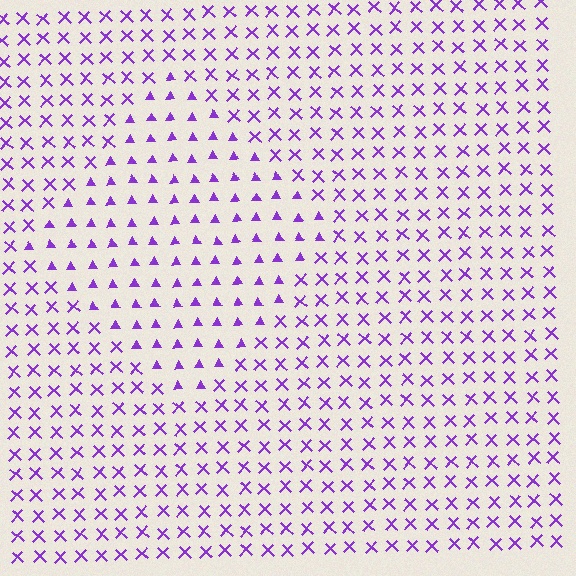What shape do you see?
I see a diamond.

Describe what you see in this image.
The image is filled with small purple elements arranged in a uniform grid. A diamond-shaped region contains triangles, while the surrounding area contains X marks. The boundary is defined purely by the change in element shape.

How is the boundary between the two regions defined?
The boundary is defined by a change in element shape: triangles inside vs. X marks outside. All elements share the same color and spacing.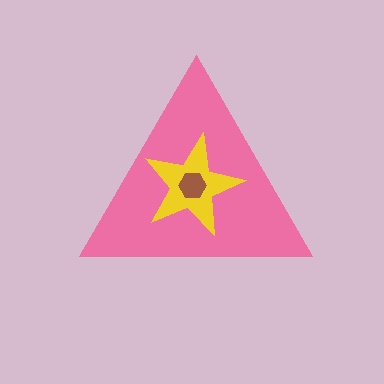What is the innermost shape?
The brown hexagon.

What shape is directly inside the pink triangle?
The yellow star.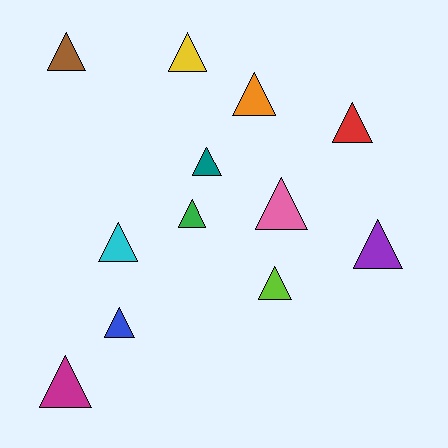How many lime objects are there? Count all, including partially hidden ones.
There is 1 lime object.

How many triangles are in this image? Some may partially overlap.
There are 12 triangles.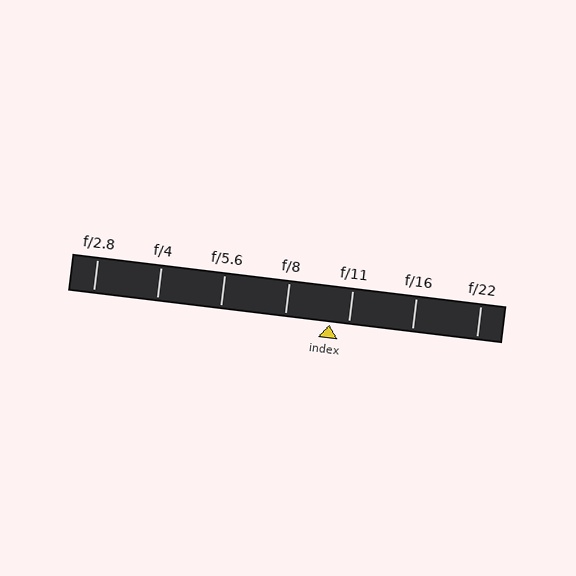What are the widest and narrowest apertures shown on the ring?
The widest aperture shown is f/2.8 and the narrowest is f/22.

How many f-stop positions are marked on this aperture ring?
There are 7 f-stop positions marked.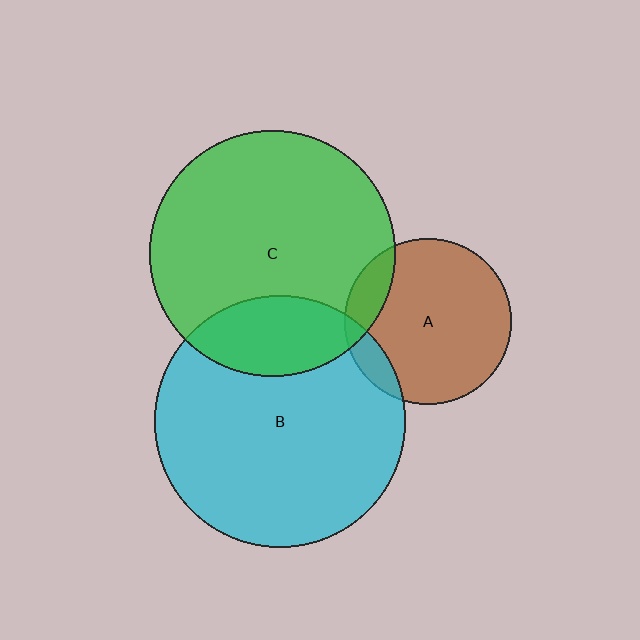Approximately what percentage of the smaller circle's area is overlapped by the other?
Approximately 20%.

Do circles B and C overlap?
Yes.